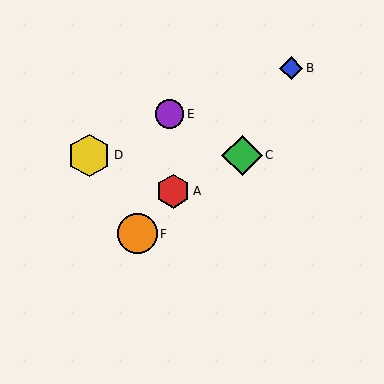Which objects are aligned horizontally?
Objects C, D are aligned horizontally.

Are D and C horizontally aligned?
Yes, both are at y≈155.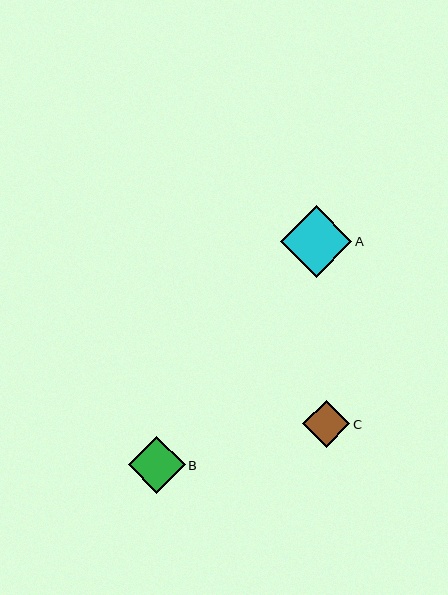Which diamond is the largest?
Diamond A is the largest with a size of approximately 71 pixels.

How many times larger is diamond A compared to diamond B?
Diamond A is approximately 1.2 times the size of diamond B.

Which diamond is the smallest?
Diamond C is the smallest with a size of approximately 47 pixels.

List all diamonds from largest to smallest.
From largest to smallest: A, B, C.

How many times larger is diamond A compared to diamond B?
Diamond A is approximately 1.2 times the size of diamond B.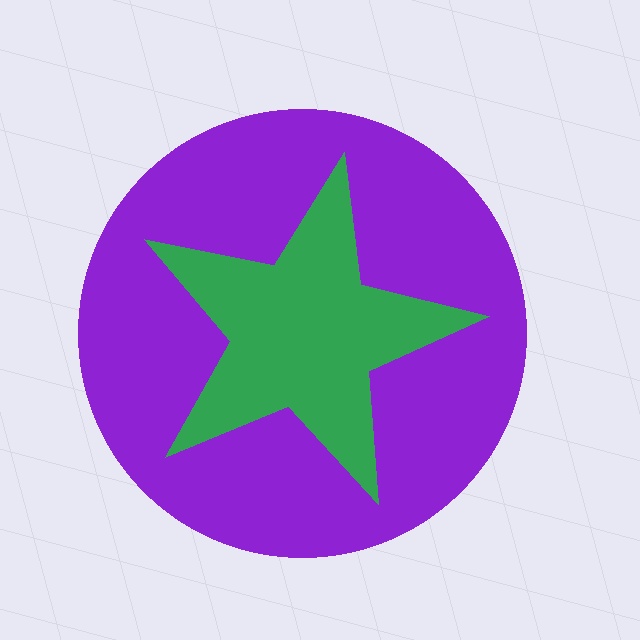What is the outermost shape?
The purple circle.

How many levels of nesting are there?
2.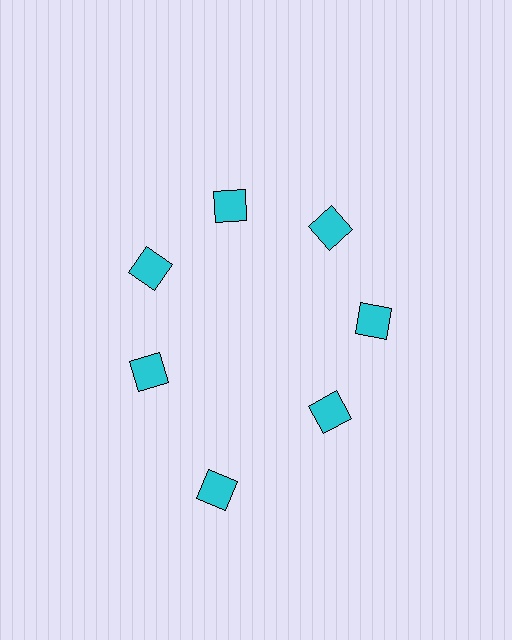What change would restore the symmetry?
The symmetry would be restored by moving it inward, back onto the ring so that all 7 diamonds sit at equal angles and equal distance from the center.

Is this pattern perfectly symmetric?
No. The 7 cyan diamonds are arranged in a ring, but one element near the 6 o'clock position is pushed outward from the center, breaking the 7-fold rotational symmetry.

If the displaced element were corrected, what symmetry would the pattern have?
It would have 7-fold rotational symmetry — the pattern would map onto itself every 51 degrees.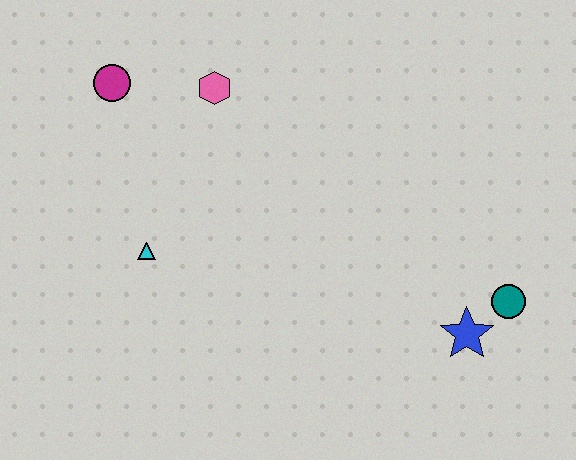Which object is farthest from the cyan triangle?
The teal circle is farthest from the cyan triangle.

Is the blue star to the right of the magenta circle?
Yes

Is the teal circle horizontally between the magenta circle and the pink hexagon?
No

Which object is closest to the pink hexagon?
The magenta circle is closest to the pink hexagon.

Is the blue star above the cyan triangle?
No